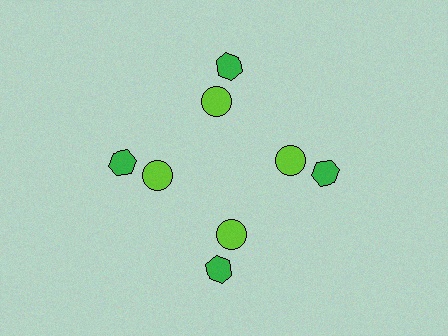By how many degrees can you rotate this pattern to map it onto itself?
The pattern maps onto itself every 90 degrees of rotation.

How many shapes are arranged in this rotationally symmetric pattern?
There are 8 shapes, arranged in 4 groups of 2.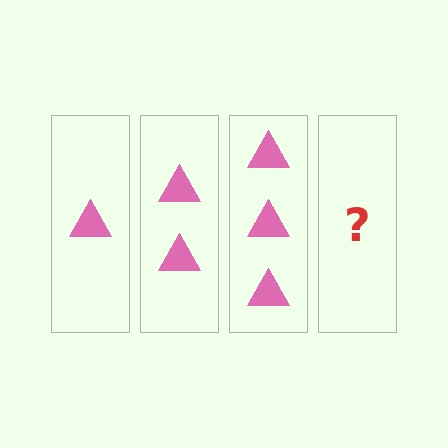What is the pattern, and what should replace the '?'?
The pattern is that each step adds one more triangle. The '?' should be 4 triangles.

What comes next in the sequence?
The next element should be 4 triangles.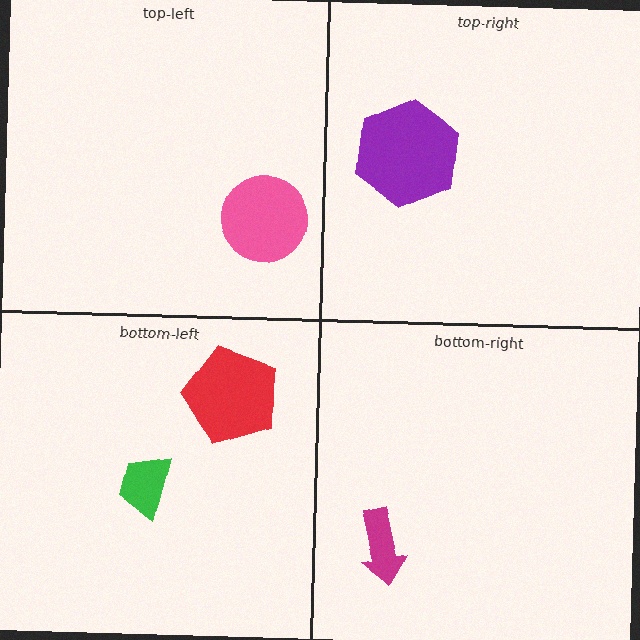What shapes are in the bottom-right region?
The magenta arrow.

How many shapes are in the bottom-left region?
2.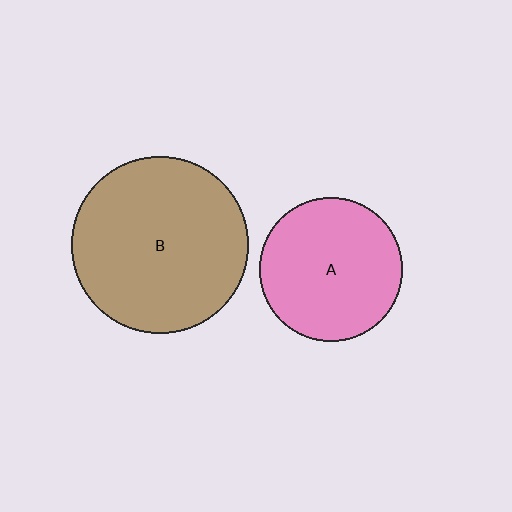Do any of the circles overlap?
No, none of the circles overlap.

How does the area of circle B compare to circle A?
Approximately 1.5 times.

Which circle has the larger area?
Circle B (brown).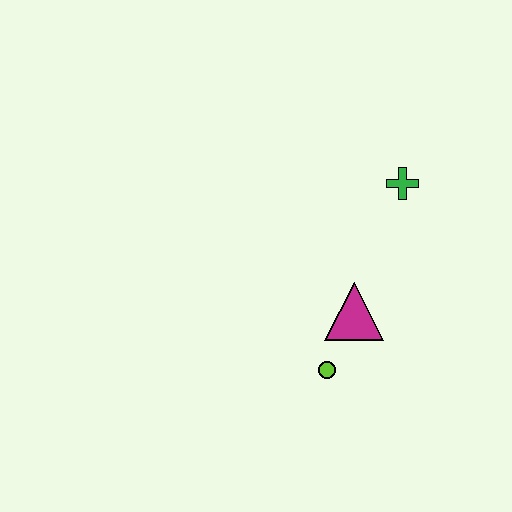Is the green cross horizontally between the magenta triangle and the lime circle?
No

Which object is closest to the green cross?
The magenta triangle is closest to the green cross.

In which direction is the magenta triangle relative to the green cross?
The magenta triangle is below the green cross.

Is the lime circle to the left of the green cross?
Yes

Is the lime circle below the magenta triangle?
Yes